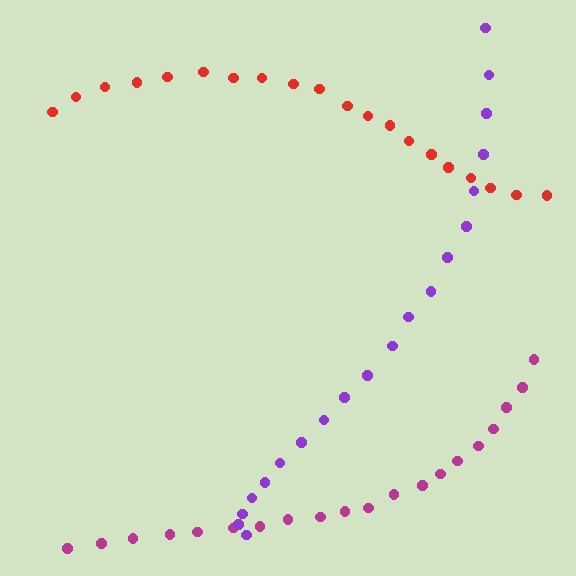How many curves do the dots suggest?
There are 3 distinct paths.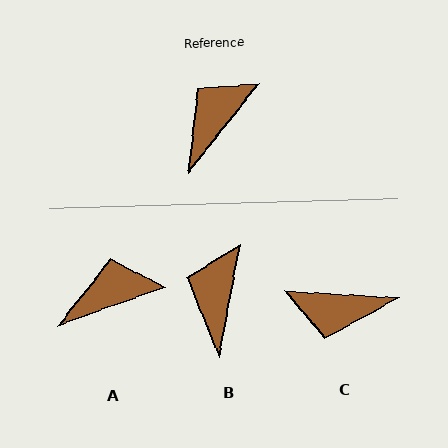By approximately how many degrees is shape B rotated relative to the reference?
Approximately 28 degrees counter-clockwise.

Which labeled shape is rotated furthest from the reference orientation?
C, about 125 degrees away.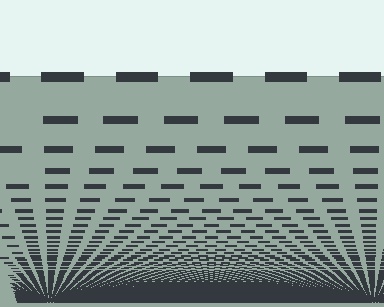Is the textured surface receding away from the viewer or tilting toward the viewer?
The surface appears to tilt toward the viewer. Texture elements get larger and sparser toward the top.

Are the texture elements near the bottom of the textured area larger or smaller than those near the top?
Smaller. The gradient is inverted — elements near the bottom are smaller and denser.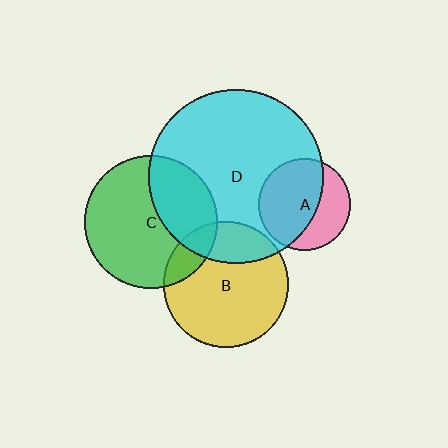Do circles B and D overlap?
Yes.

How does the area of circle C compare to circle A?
Approximately 2.1 times.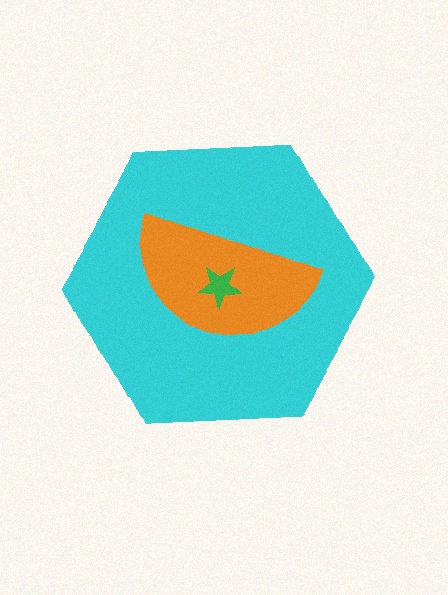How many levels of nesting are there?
3.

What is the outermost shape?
The cyan hexagon.